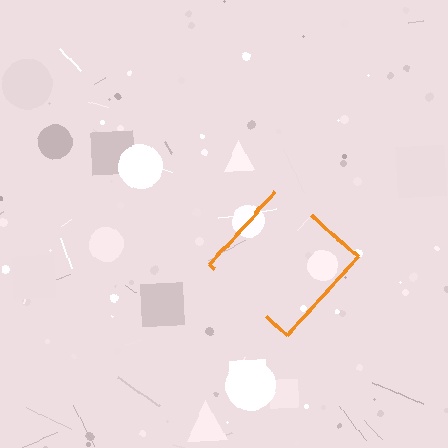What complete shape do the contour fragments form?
The contour fragments form a diamond.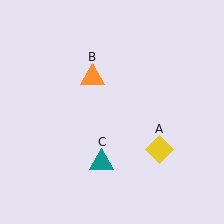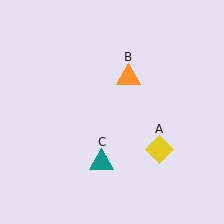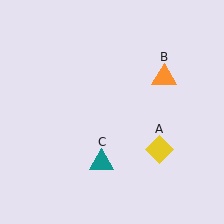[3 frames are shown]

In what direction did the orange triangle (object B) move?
The orange triangle (object B) moved right.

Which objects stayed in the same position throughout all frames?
Yellow diamond (object A) and teal triangle (object C) remained stationary.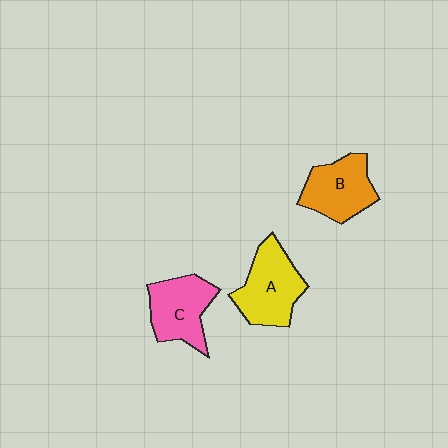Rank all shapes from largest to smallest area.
From largest to smallest: A (yellow), C (pink), B (orange).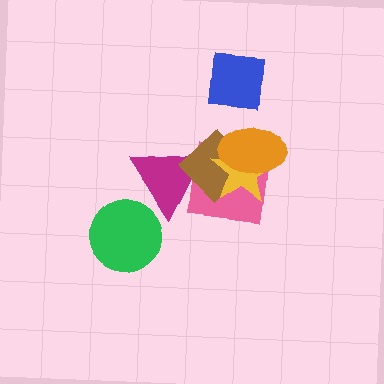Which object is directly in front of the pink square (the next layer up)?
The magenta triangle is directly in front of the pink square.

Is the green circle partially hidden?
No, no other shape covers it.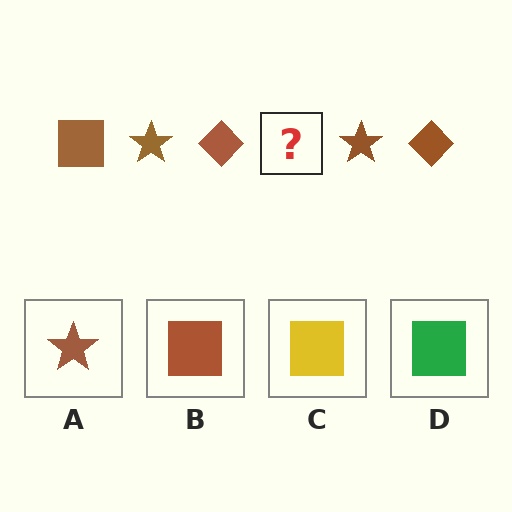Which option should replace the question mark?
Option B.